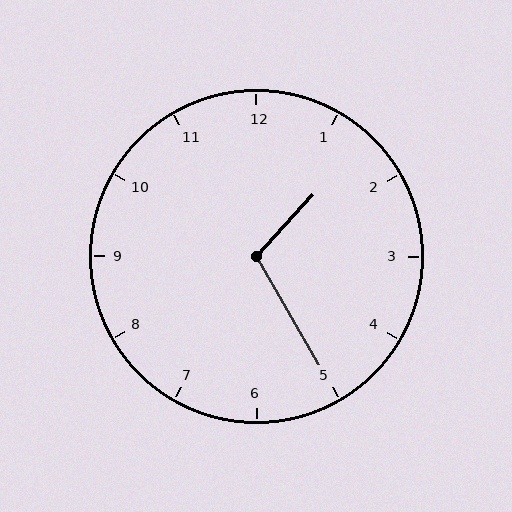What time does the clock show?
1:25.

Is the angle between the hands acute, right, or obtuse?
It is obtuse.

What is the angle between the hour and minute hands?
Approximately 108 degrees.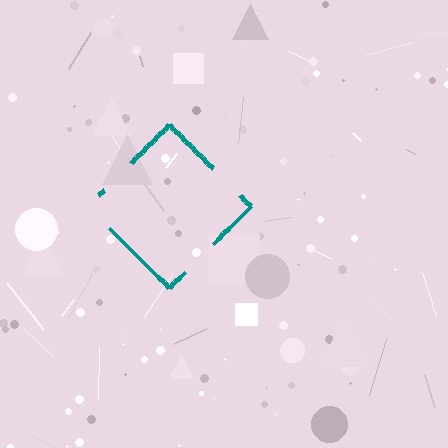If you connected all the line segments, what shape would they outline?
They would outline a diamond.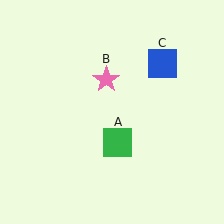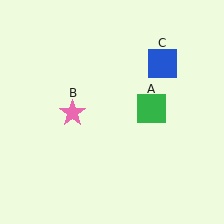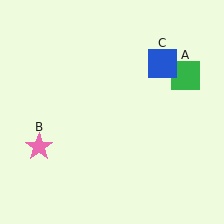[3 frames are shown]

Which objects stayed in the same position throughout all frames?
Blue square (object C) remained stationary.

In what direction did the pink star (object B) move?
The pink star (object B) moved down and to the left.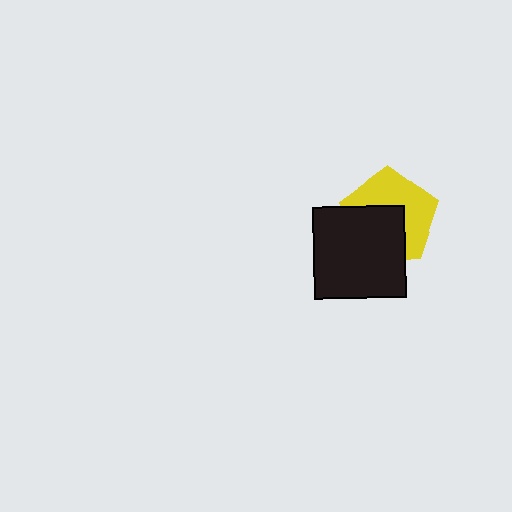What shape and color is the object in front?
The object in front is a black square.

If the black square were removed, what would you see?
You would see the complete yellow pentagon.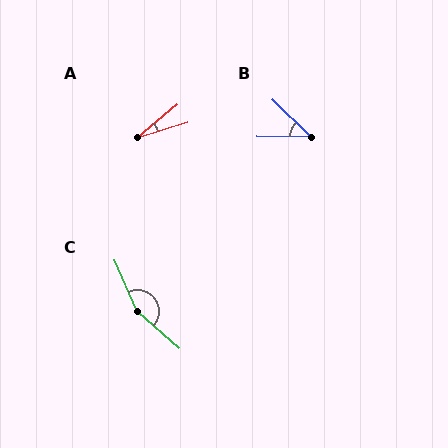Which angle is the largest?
C, at approximately 155 degrees.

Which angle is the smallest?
A, at approximately 23 degrees.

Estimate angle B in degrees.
Approximately 44 degrees.